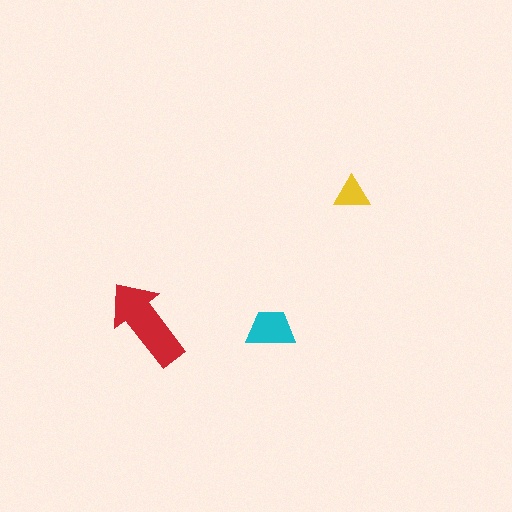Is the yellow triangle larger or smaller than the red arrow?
Smaller.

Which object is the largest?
The red arrow.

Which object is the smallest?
The yellow triangle.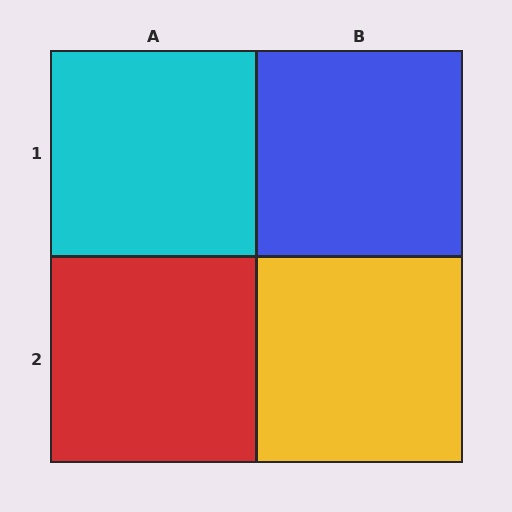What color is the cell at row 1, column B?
Blue.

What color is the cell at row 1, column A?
Cyan.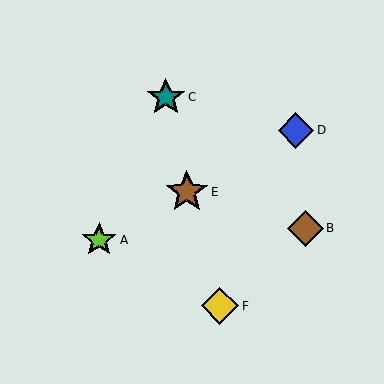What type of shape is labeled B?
Shape B is a brown diamond.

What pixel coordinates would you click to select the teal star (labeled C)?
Click at (166, 97) to select the teal star C.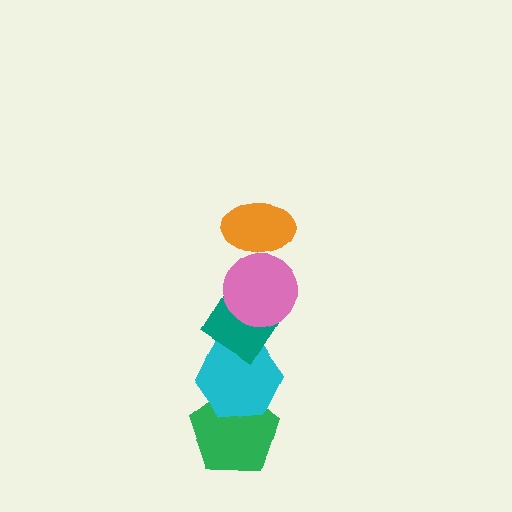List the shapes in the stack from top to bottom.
From top to bottom: the orange ellipse, the pink circle, the teal diamond, the cyan hexagon, the green pentagon.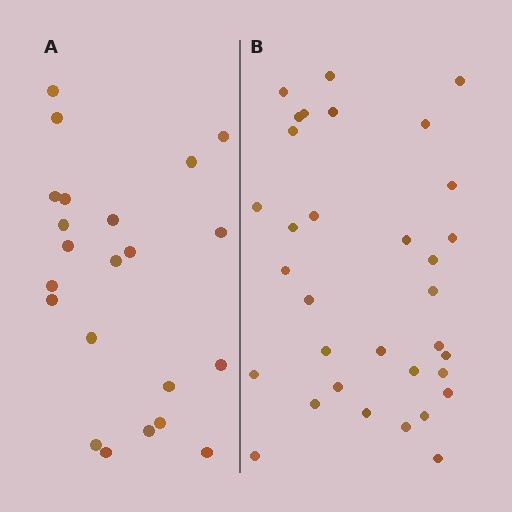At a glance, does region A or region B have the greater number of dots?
Region B (the right region) has more dots.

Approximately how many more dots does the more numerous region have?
Region B has roughly 12 or so more dots than region A.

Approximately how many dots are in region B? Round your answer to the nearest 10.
About 30 dots. (The exact count is 33, which rounds to 30.)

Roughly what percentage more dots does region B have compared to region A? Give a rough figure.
About 50% more.